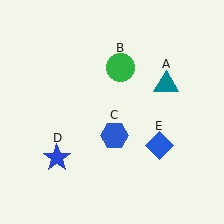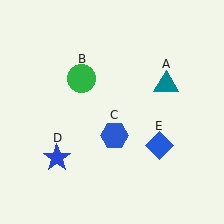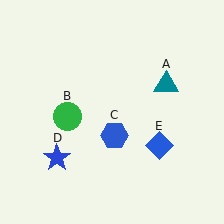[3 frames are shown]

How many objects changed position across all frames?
1 object changed position: green circle (object B).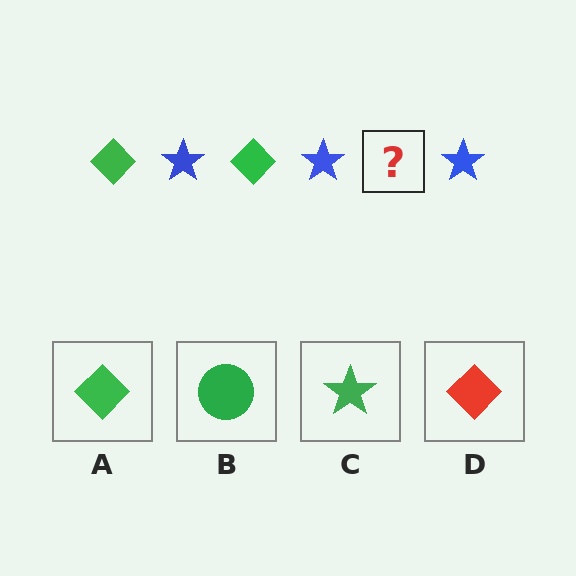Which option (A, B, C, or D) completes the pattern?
A.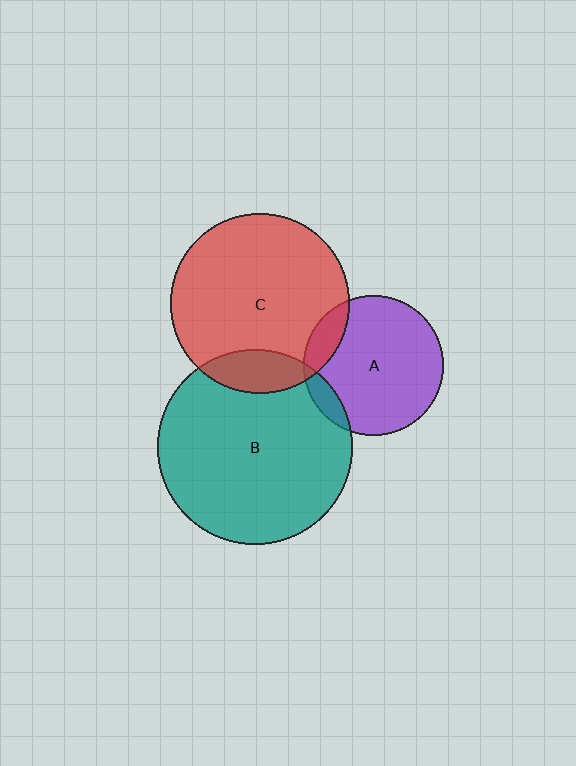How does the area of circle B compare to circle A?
Approximately 1.9 times.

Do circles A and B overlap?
Yes.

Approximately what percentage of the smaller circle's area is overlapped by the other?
Approximately 10%.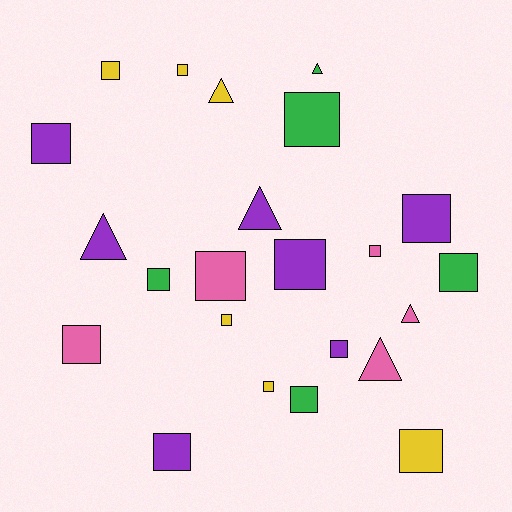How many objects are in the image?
There are 23 objects.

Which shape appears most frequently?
Square, with 17 objects.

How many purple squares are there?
There are 5 purple squares.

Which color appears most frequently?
Purple, with 7 objects.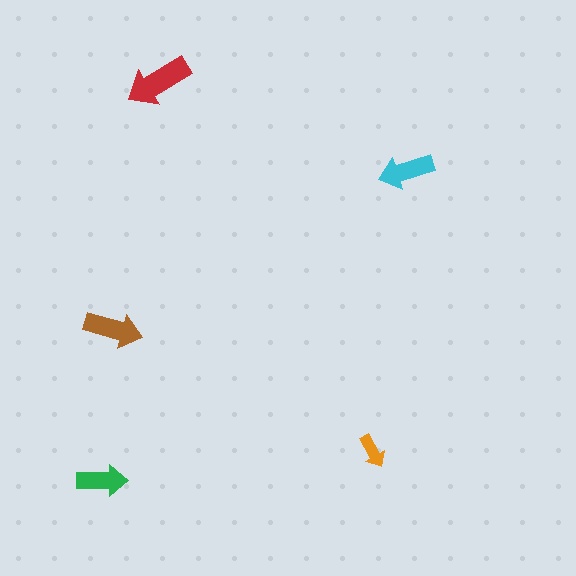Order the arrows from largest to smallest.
the red one, the brown one, the cyan one, the green one, the orange one.